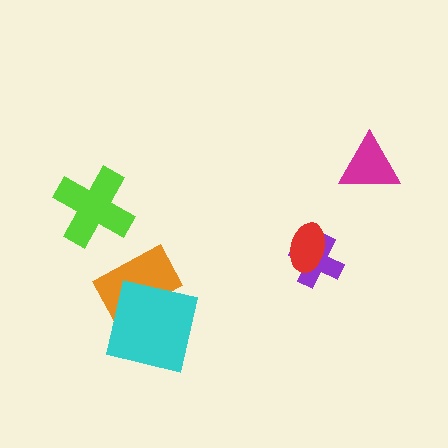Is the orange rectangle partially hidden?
Yes, it is partially covered by another shape.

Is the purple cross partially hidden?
Yes, it is partially covered by another shape.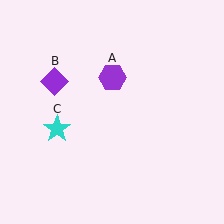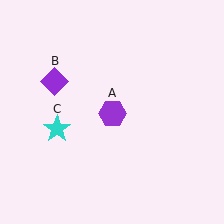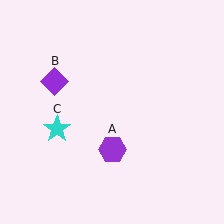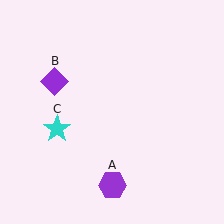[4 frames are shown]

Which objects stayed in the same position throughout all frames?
Purple diamond (object B) and cyan star (object C) remained stationary.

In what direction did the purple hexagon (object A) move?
The purple hexagon (object A) moved down.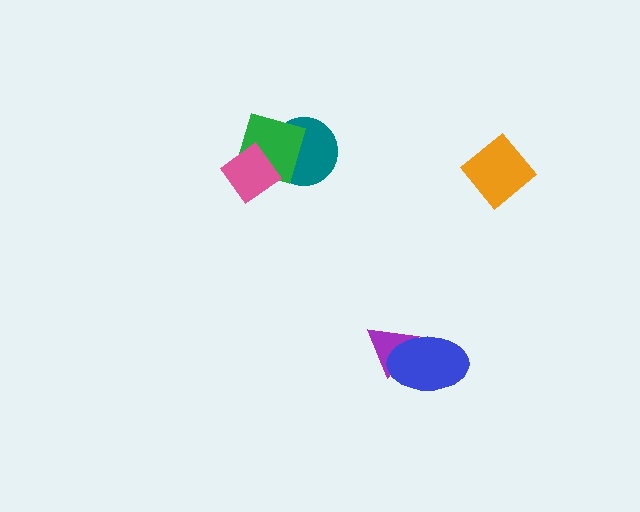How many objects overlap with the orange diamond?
0 objects overlap with the orange diamond.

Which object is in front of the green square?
The pink diamond is in front of the green square.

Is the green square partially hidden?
Yes, it is partially covered by another shape.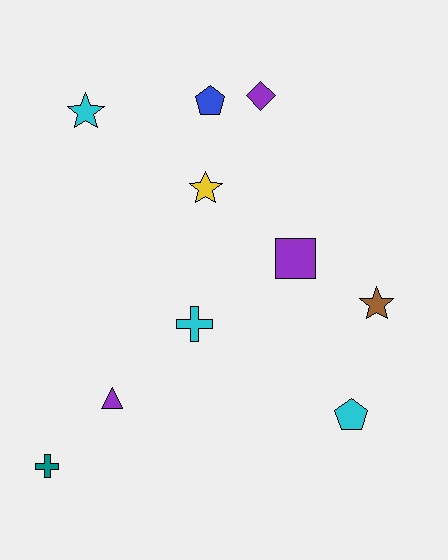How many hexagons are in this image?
There are no hexagons.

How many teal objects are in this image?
There is 1 teal object.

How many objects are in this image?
There are 10 objects.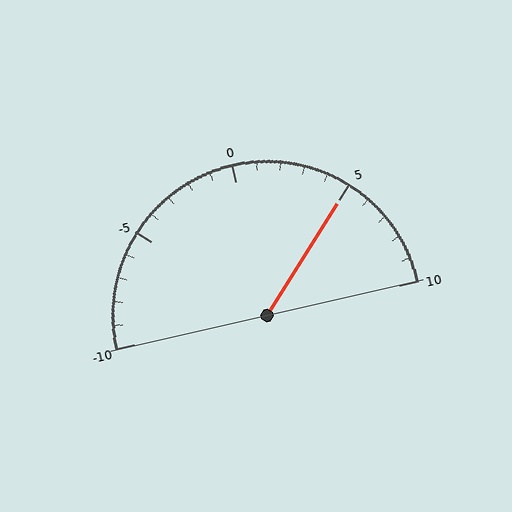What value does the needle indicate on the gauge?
The needle indicates approximately 5.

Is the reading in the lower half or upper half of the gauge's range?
The reading is in the upper half of the range (-10 to 10).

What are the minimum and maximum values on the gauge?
The gauge ranges from -10 to 10.